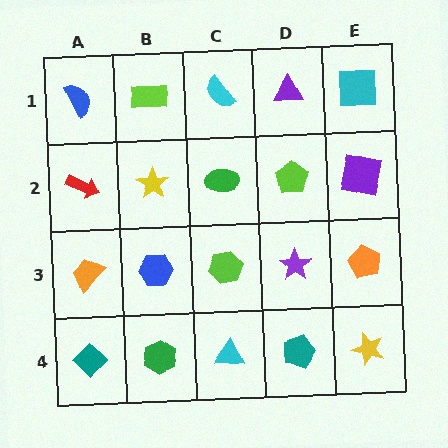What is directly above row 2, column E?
A cyan square.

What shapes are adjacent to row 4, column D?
A purple star (row 3, column D), a cyan triangle (row 4, column C), a yellow star (row 4, column E).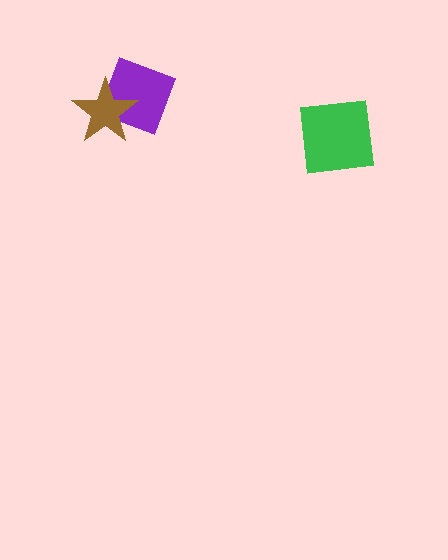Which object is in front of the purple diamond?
The brown star is in front of the purple diamond.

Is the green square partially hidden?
No, no other shape covers it.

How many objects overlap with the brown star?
1 object overlaps with the brown star.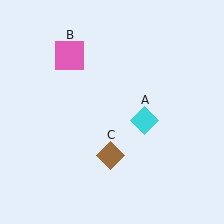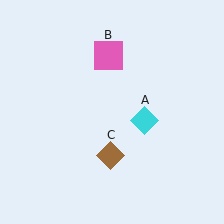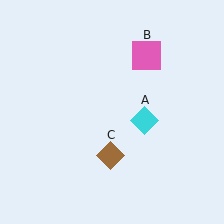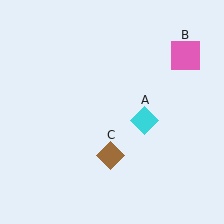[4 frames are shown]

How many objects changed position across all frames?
1 object changed position: pink square (object B).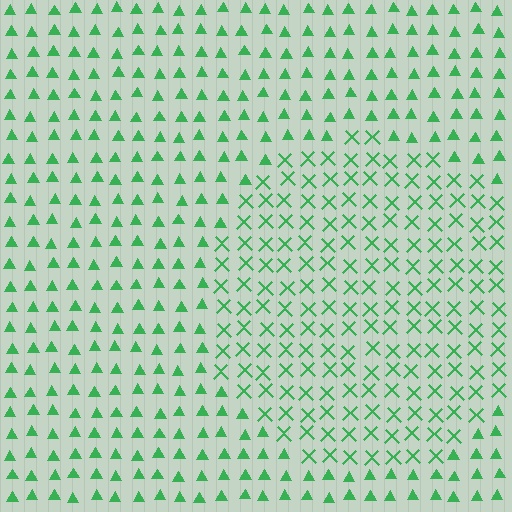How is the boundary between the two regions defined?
The boundary is defined by a change in element shape: X marks inside vs. triangles outside. All elements share the same color and spacing.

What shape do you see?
I see a circle.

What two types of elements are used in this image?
The image uses X marks inside the circle region and triangles outside it.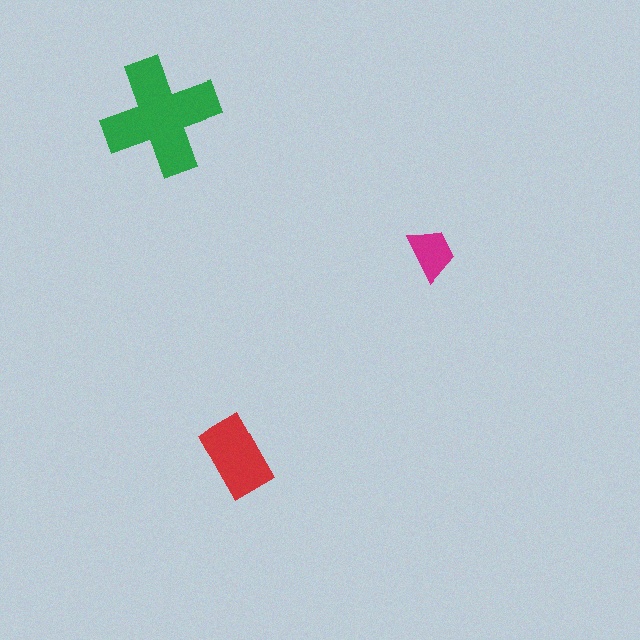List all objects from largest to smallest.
The green cross, the red rectangle, the magenta trapezoid.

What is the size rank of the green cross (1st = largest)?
1st.